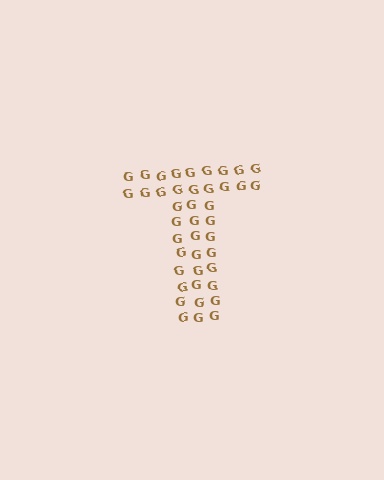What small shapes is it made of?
It is made of small letter G's.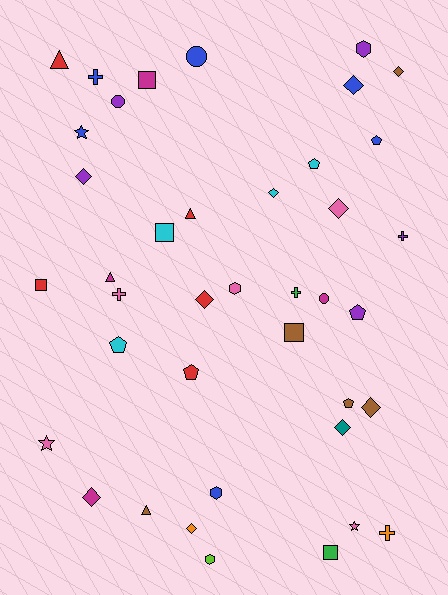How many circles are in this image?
There are 3 circles.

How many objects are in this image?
There are 40 objects.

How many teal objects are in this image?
There is 1 teal object.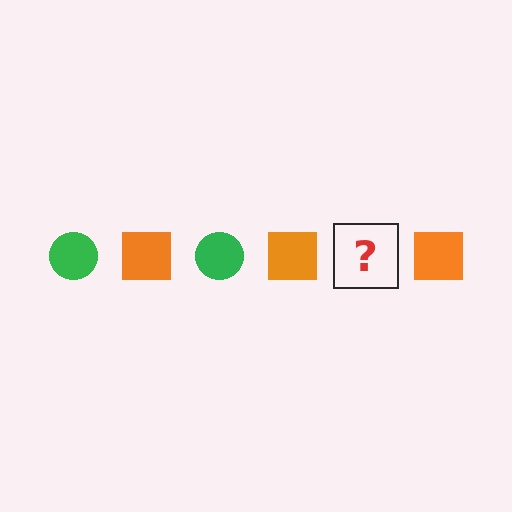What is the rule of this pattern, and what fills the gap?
The rule is that the pattern alternates between green circle and orange square. The gap should be filled with a green circle.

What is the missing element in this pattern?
The missing element is a green circle.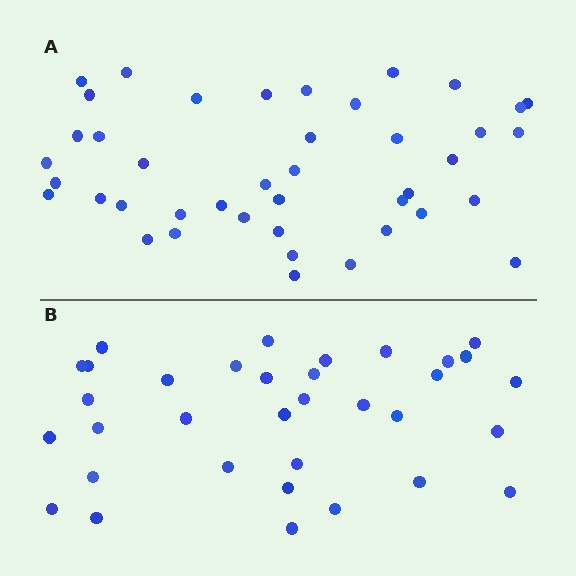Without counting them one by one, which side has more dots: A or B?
Region A (the top region) has more dots.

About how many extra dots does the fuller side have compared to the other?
Region A has roughly 8 or so more dots than region B.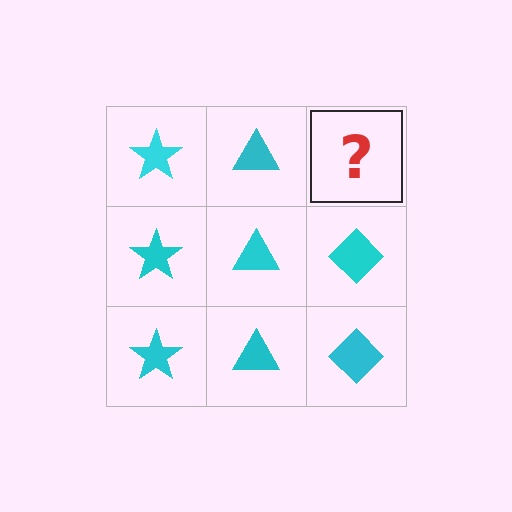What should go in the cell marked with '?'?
The missing cell should contain a cyan diamond.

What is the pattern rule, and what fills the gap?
The rule is that each column has a consistent shape. The gap should be filled with a cyan diamond.